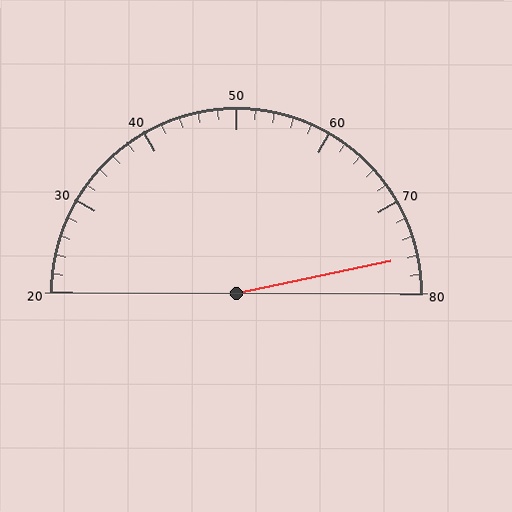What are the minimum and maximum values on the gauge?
The gauge ranges from 20 to 80.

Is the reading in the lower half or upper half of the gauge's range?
The reading is in the upper half of the range (20 to 80).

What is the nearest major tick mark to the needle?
The nearest major tick mark is 80.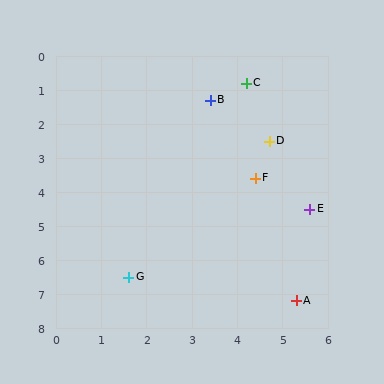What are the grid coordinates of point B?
Point B is at approximately (3.4, 1.3).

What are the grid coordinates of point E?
Point E is at approximately (5.6, 4.5).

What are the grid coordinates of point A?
Point A is at approximately (5.3, 7.2).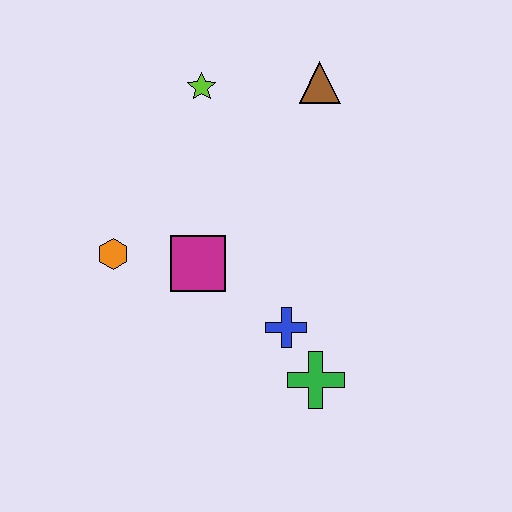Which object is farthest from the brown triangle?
The green cross is farthest from the brown triangle.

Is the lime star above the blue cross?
Yes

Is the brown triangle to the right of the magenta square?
Yes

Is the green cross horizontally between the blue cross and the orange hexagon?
No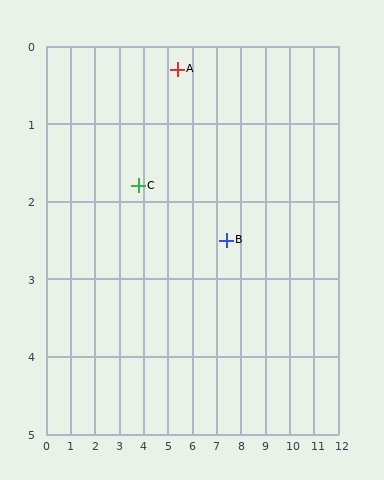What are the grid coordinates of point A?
Point A is at approximately (5.4, 0.3).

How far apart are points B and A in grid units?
Points B and A are about 3.0 grid units apart.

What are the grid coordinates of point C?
Point C is at approximately (3.8, 1.8).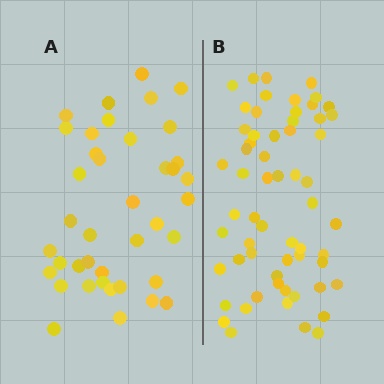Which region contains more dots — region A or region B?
Region B (the right region) has more dots.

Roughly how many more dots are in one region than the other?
Region B has approximately 20 more dots than region A.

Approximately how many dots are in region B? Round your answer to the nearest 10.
About 60 dots.